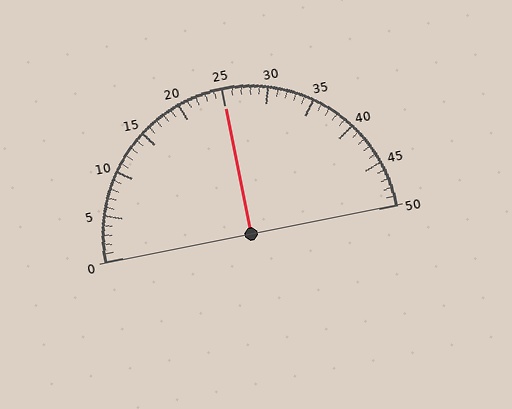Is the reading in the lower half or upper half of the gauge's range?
The reading is in the upper half of the range (0 to 50).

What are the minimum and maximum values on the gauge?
The gauge ranges from 0 to 50.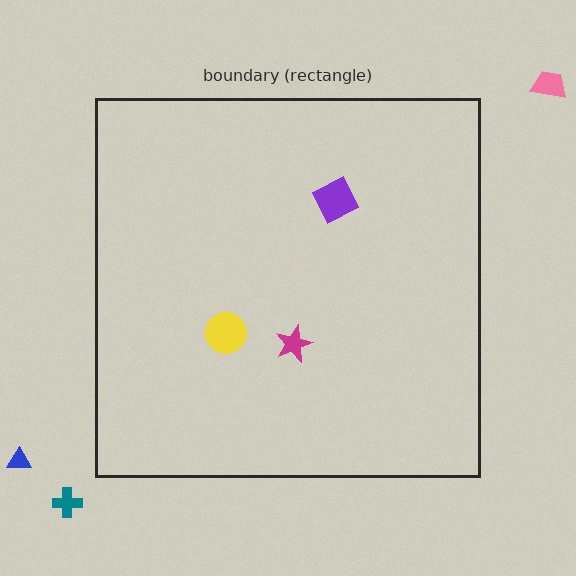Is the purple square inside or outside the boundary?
Inside.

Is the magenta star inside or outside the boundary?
Inside.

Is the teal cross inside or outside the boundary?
Outside.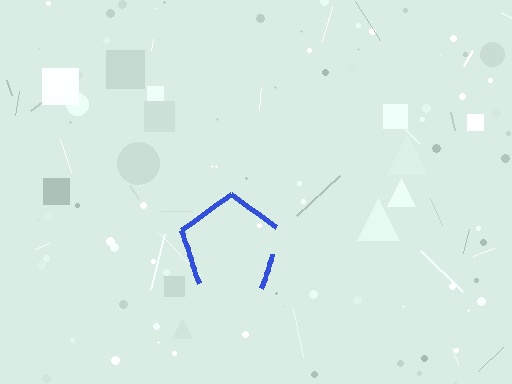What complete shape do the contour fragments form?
The contour fragments form a pentagon.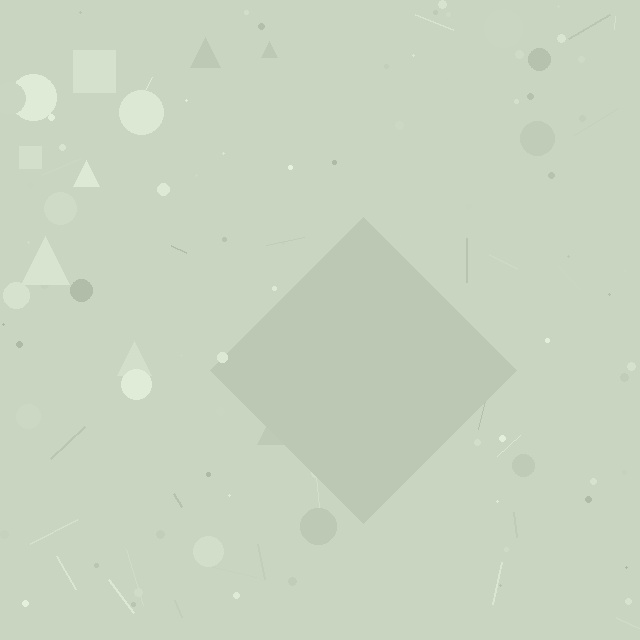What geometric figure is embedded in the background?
A diamond is embedded in the background.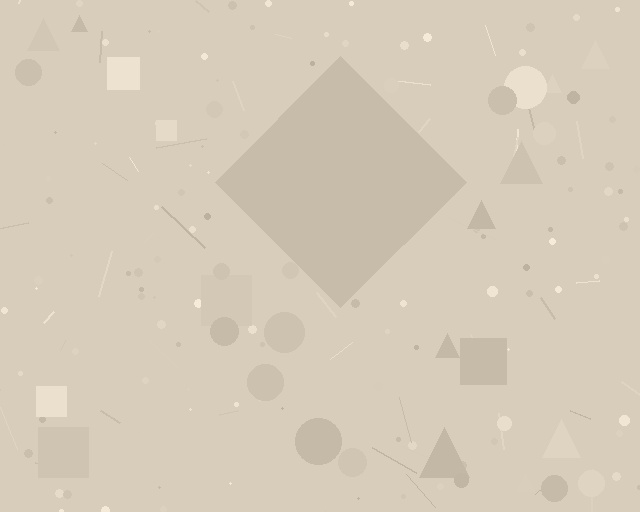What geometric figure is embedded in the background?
A diamond is embedded in the background.